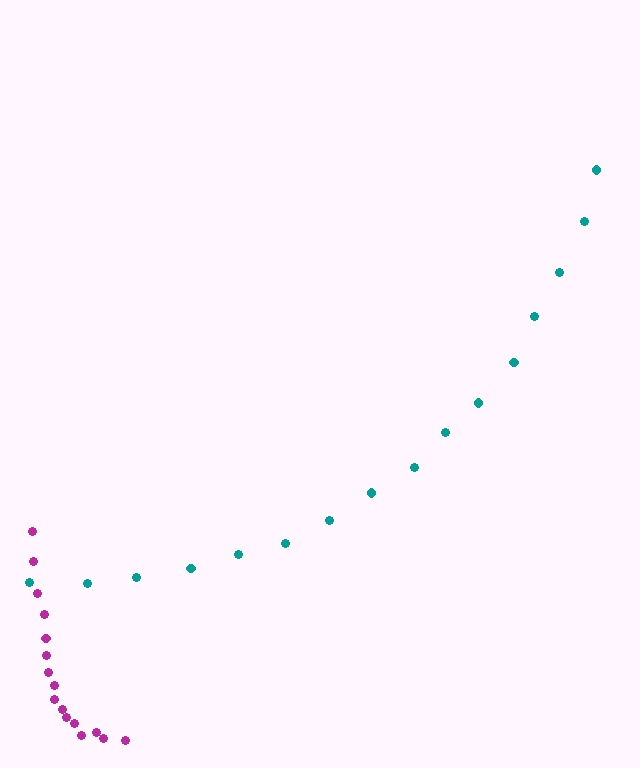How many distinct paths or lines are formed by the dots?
There are 2 distinct paths.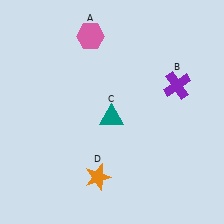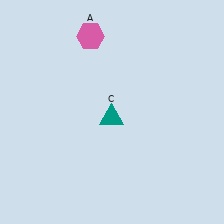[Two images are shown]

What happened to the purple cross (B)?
The purple cross (B) was removed in Image 2. It was in the top-right area of Image 1.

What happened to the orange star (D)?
The orange star (D) was removed in Image 2. It was in the bottom-left area of Image 1.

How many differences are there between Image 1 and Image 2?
There are 2 differences between the two images.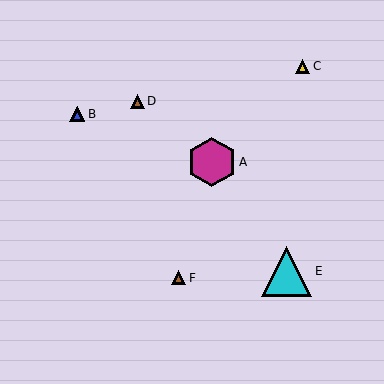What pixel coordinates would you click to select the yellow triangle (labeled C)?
Click at (303, 66) to select the yellow triangle C.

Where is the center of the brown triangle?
The center of the brown triangle is at (137, 101).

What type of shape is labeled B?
Shape B is a blue triangle.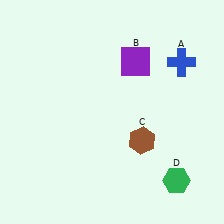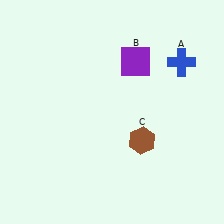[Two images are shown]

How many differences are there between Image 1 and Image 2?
There is 1 difference between the two images.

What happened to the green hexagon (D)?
The green hexagon (D) was removed in Image 2. It was in the bottom-right area of Image 1.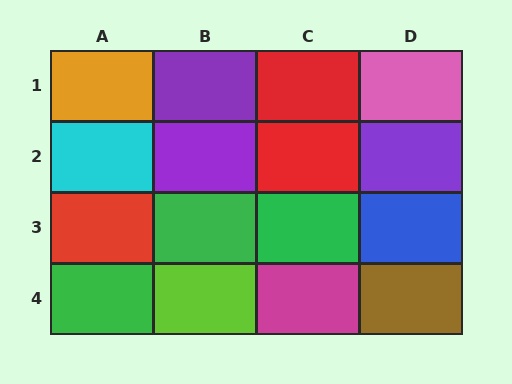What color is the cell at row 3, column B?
Green.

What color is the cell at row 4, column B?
Lime.